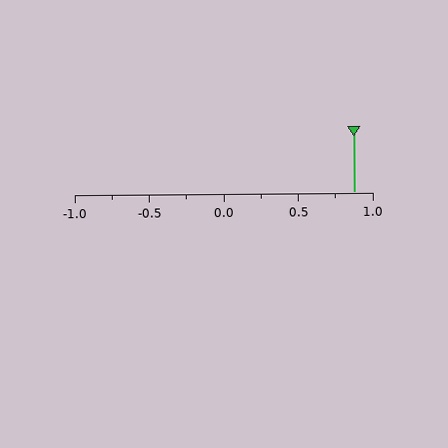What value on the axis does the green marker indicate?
The marker indicates approximately 0.88.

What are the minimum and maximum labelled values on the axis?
The axis runs from -1.0 to 1.0.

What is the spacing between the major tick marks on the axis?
The major ticks are spaced 0.5 apart.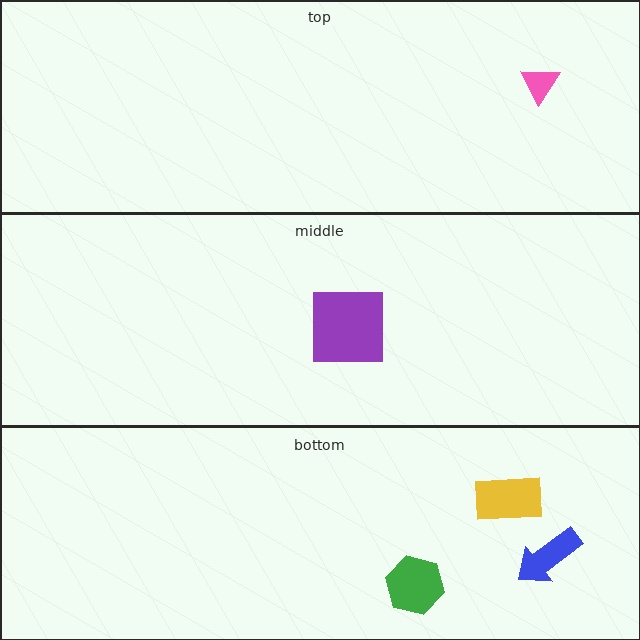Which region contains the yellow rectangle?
The bottom region.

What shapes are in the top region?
The pink triangle.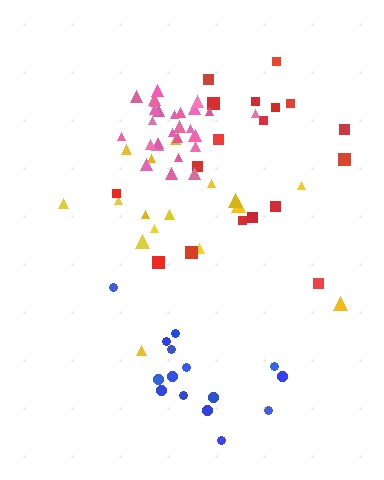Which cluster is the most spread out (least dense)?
Yellow.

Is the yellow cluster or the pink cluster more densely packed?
Pink.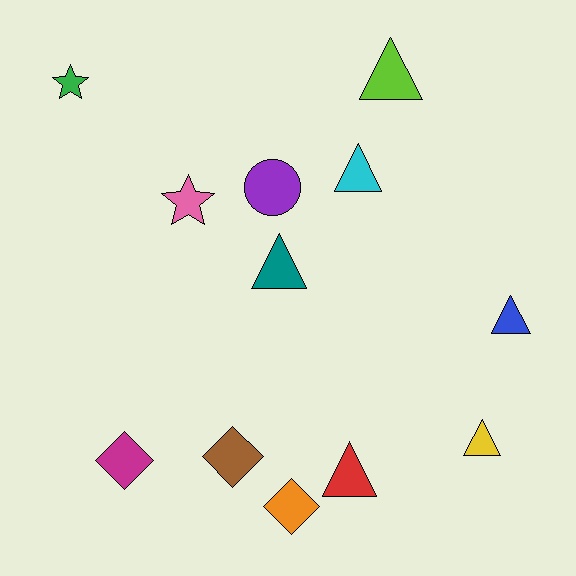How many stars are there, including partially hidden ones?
There are 2 stars.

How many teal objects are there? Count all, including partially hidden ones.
There is 1 teal object.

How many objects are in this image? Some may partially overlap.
There are 12 objects.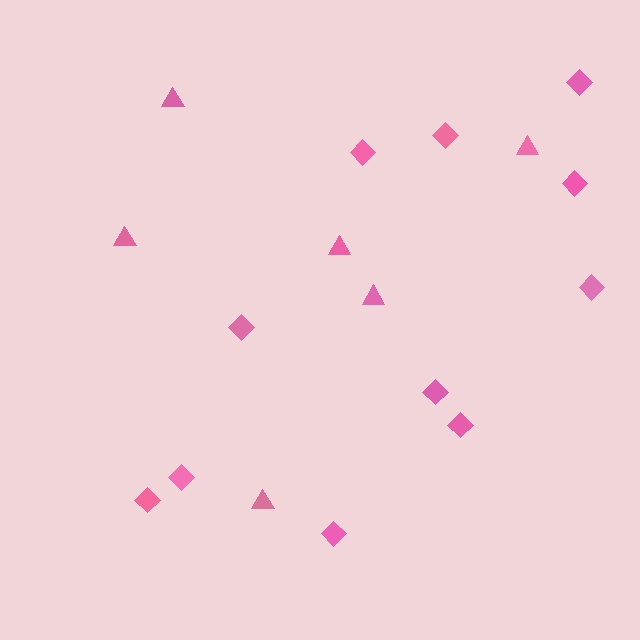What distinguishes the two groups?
There are 2 groups: one group of triangles (6) and one group of diamonds (11).